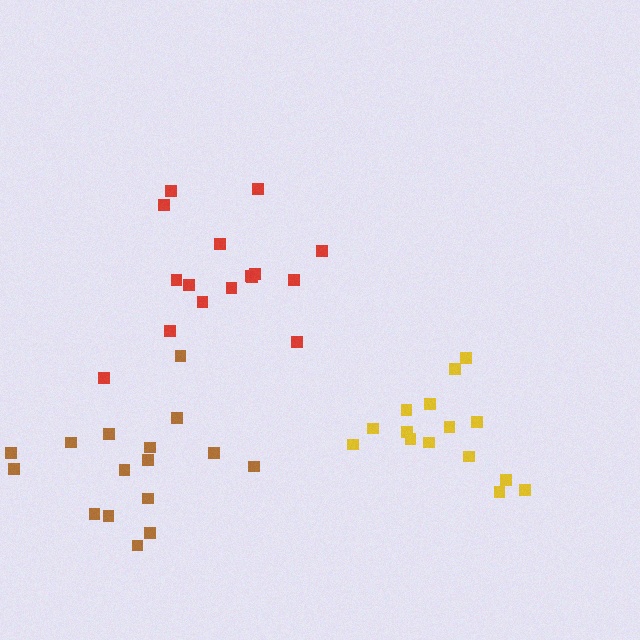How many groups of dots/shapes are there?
There are 3 groups.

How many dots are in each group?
Group 1: 16 dots, Group 2: 16 dots, Group 3: 15 dots (47 total).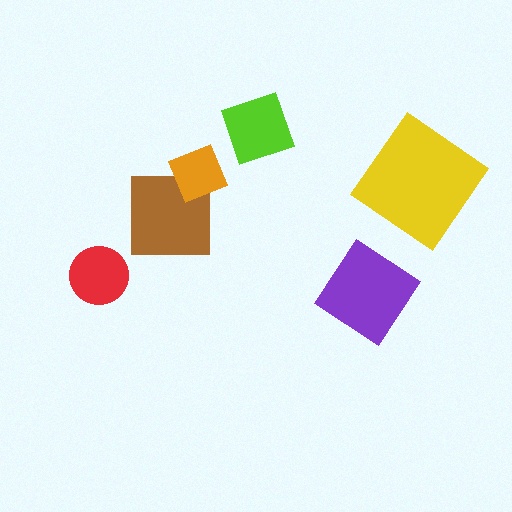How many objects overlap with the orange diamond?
1 object overlaps with the orange diamond.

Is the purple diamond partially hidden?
No, no other shape covers it.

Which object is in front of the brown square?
The orange diamond is in front of the brown square.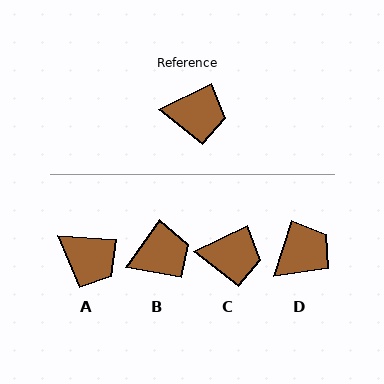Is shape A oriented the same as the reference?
No, it is off by about 30 degrees.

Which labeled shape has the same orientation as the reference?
C.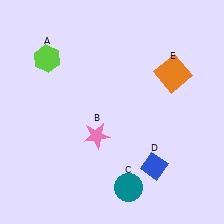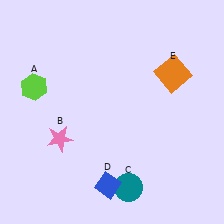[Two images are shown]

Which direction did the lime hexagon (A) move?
The lime hexagon (A) moved down.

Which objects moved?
The objects that moved are: the lime hexagon (A), the pink star (B), the blue diamond (D).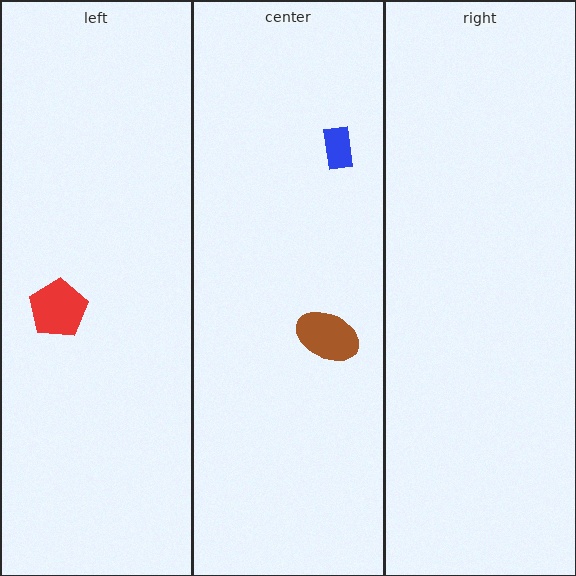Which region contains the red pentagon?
The left region.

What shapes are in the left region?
The red pentagon.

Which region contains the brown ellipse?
The center region.